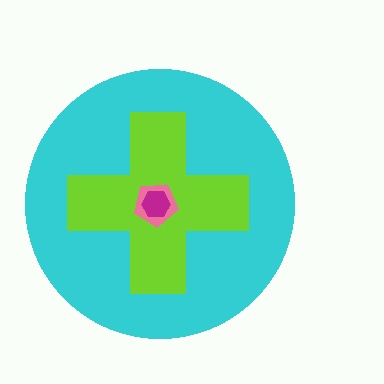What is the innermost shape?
The magenta hexagon.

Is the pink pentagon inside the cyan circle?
Yes.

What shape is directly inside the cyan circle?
The lime cross.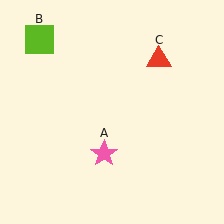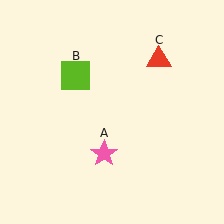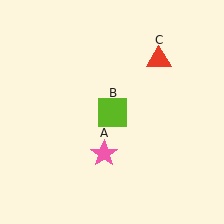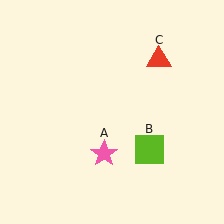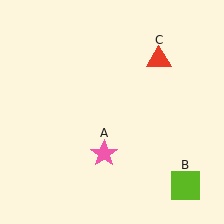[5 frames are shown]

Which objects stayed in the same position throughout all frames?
Pink star (object A) and red triangle (object C) remained stationary.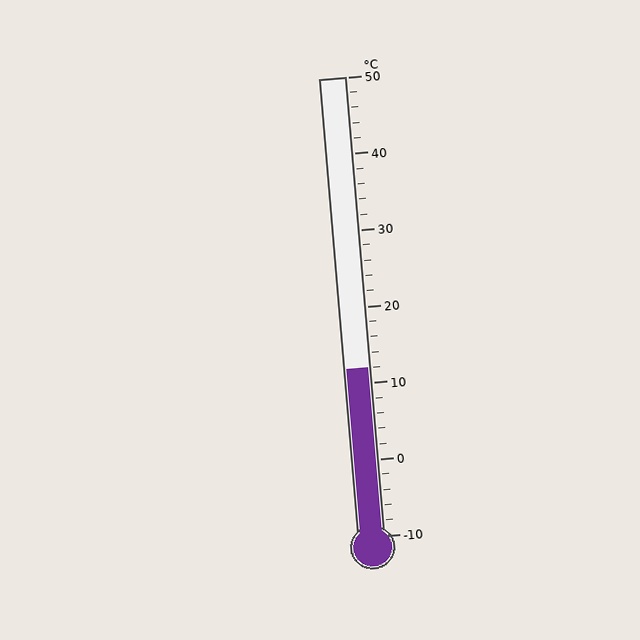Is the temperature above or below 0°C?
The temperature is above 0°C.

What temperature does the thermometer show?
The thermometer shows approximately 12°C.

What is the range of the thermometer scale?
The thermometer scale ranges from -10°C to 50°C.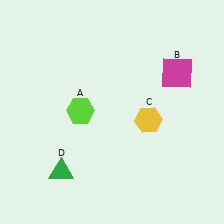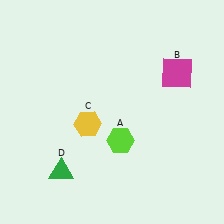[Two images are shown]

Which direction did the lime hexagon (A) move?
The lime hexagon (A) moved right.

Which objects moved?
The objects that moved are: the lime hexagon (A), the yellow hexagon (C).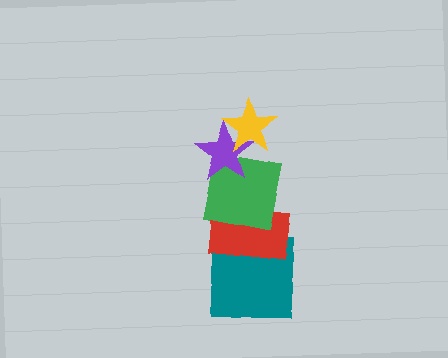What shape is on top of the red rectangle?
The green square is on top of the red rectangle.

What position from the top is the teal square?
The teal square is 5th from the top.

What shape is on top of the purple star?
The yellow star is on top of the purple star.